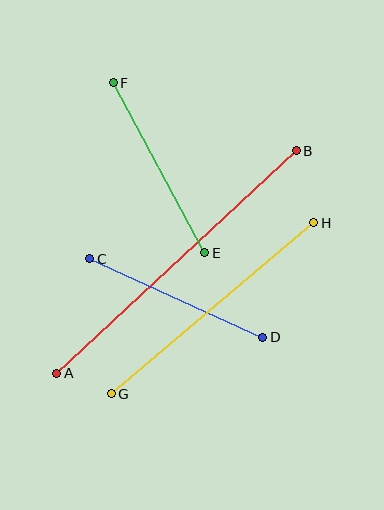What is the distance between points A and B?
The distance is approximately 327 pixels.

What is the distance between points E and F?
The distance is approximately 193 pixels.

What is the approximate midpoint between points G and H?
The midpoint is at approximately (213, 308) pixels.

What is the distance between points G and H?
The distance is approximately 265 pixels.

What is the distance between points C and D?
The distance is approximately 190 pixels.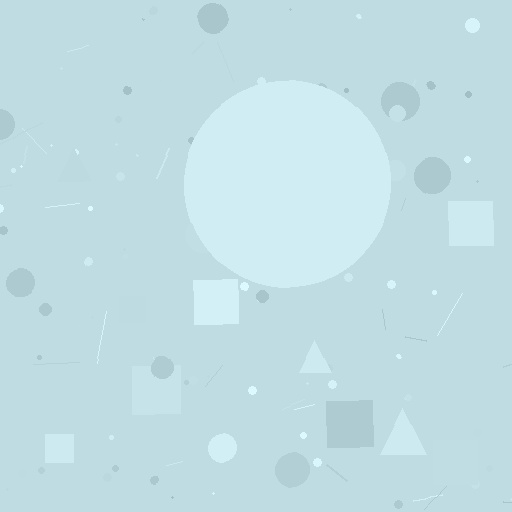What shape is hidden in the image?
A circle is hidden in the image.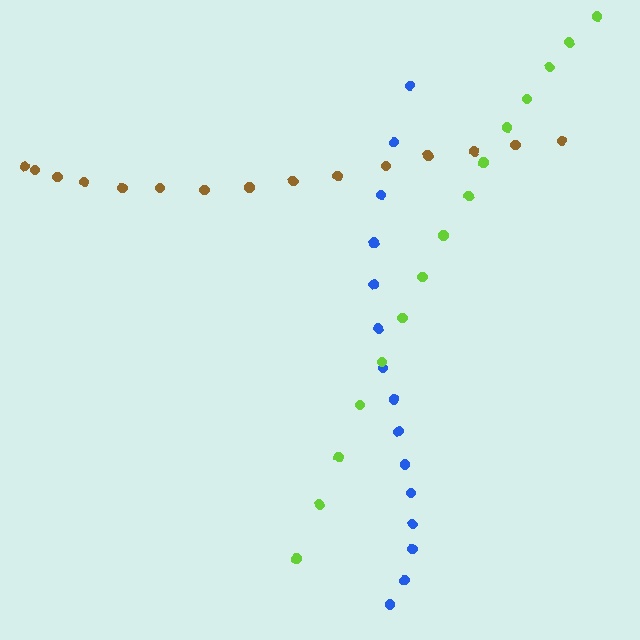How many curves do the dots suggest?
There are 3 distinct paths.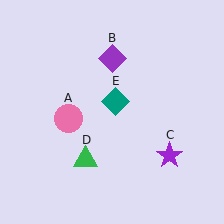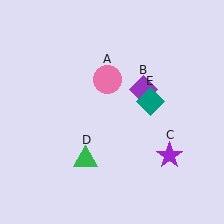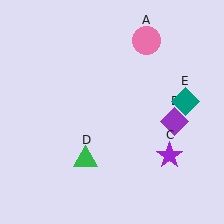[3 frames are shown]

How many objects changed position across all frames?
3 objects changed position: pink circle (object A), purple diamond (object B), teal diamond (object E).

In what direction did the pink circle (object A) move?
The pink circle (object A) moved up and to the right.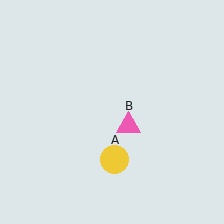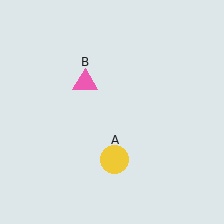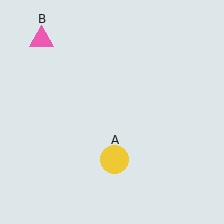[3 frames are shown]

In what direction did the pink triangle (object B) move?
The pink triangle (object B) moved up and to the left.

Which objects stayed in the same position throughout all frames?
Yellow circle (object A) remained stationary.